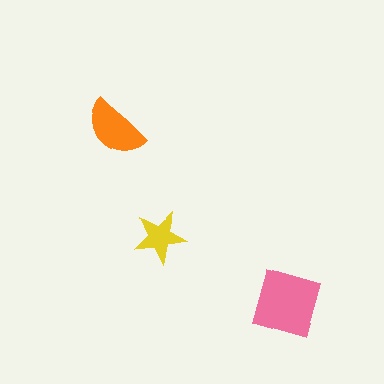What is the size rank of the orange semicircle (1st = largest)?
2nd.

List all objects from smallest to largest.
The yellow star, the orange semicircle, the pink diamond.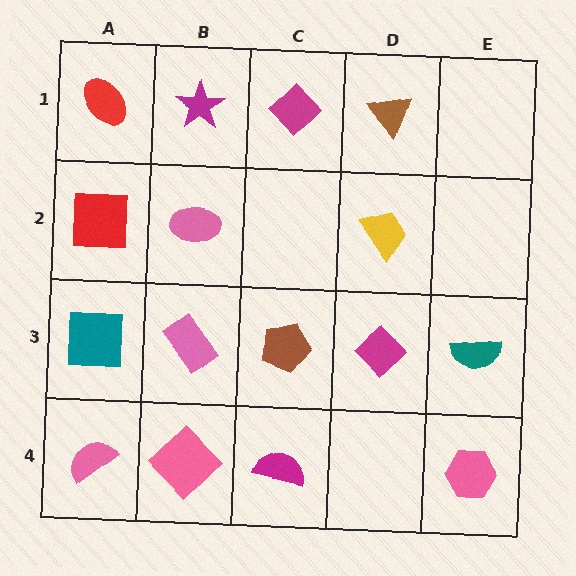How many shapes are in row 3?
5 shapes.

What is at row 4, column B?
A pink diamond.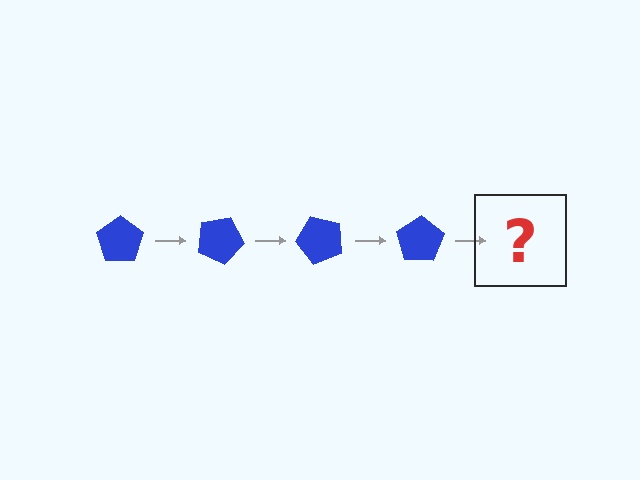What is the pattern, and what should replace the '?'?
The pattern is that the pentagon rotates 25 degrees each step. The '?' should be a blue pentagon rotated 100 degrees.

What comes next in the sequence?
The next element should be a blue pentagon rotated 100 degrees.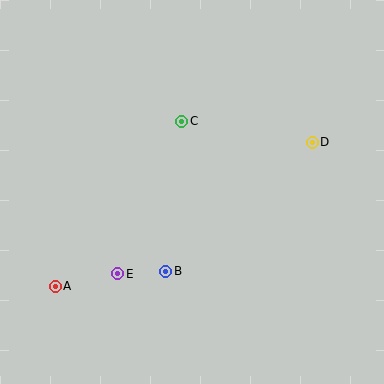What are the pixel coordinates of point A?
Point A is at (55, 286).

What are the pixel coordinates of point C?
Point C is at (182, 121).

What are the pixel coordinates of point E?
Point E is at (118, 274).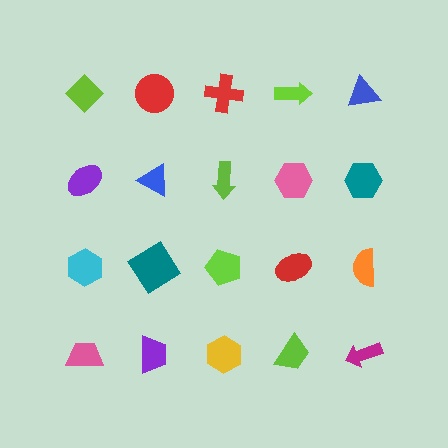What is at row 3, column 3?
A lime pentagon.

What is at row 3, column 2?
A teal diamond.